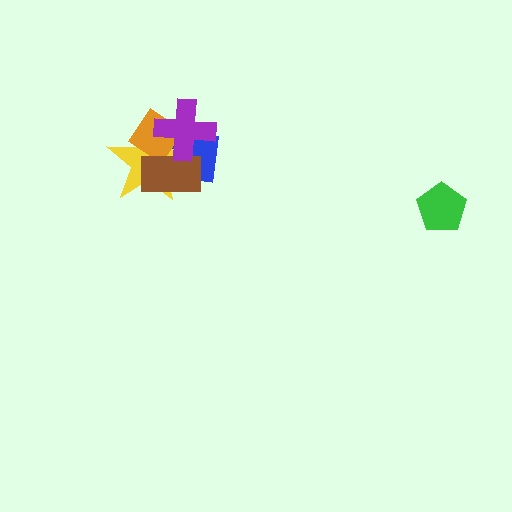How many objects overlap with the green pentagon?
0 objects overlap with the green pentagon.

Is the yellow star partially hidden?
Yes, it is partially covered by another shape.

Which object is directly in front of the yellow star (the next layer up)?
The orange diamond is directly in front of the yellow star.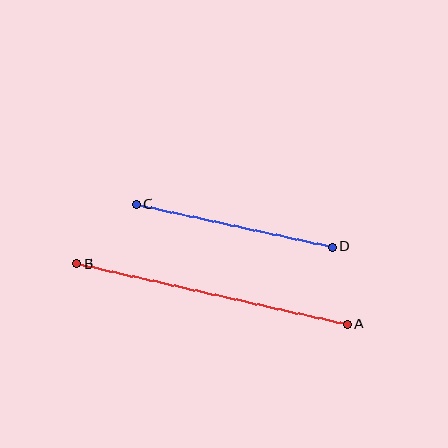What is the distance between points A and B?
The distance is approximately 278 pixels.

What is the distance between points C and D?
The distance is approximately 201 pixels.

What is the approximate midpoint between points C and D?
The midpoint is at approximately (234, 226) pixels.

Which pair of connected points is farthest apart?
Points A and B are farthest apart.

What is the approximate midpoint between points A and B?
The midpoint is at approximately (212, 294) pixels.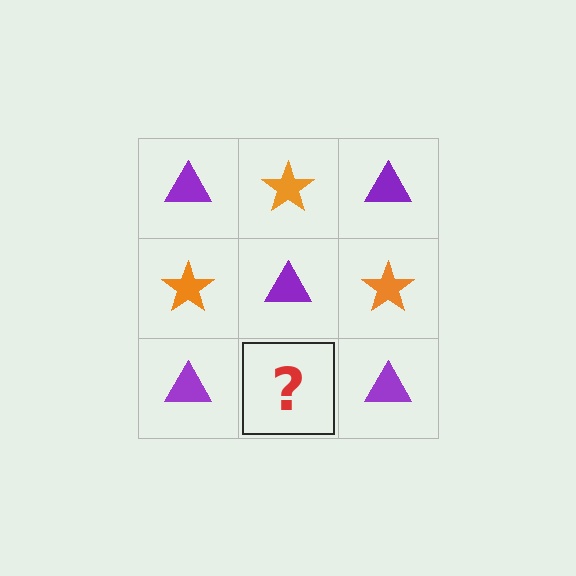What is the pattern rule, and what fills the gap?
The rule is that it alternates purple triangle and orange star in a checkerboard pattern. The gap should be filled with an orange star.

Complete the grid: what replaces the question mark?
The question mark should be replaced with an orange star.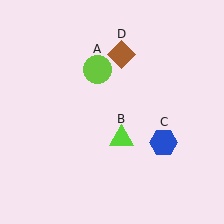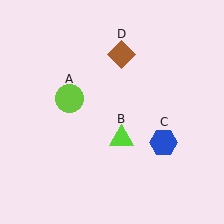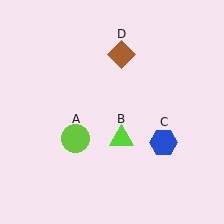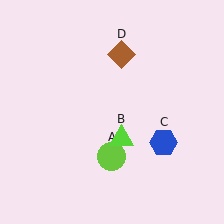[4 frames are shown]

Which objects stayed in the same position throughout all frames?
Lime triangle (object B) and blue hexagon (object C) and brown diamond (object D) remained stationary.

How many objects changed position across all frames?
1 object changed position: lime circle (object A).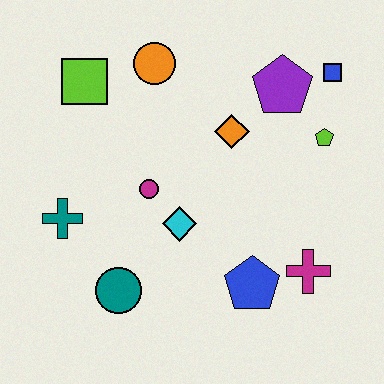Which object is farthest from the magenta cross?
The lime square is farthest from the magenta cross.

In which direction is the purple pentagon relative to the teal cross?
The purple pentagon is to the right of the teal cross.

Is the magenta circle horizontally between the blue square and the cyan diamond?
No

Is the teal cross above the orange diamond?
No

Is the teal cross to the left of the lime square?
Yes